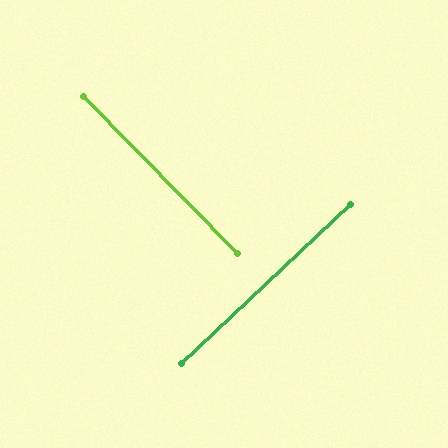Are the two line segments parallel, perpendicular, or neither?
Perpendicular — they meet at approximately 89°.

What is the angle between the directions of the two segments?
Approximately 89 degrees.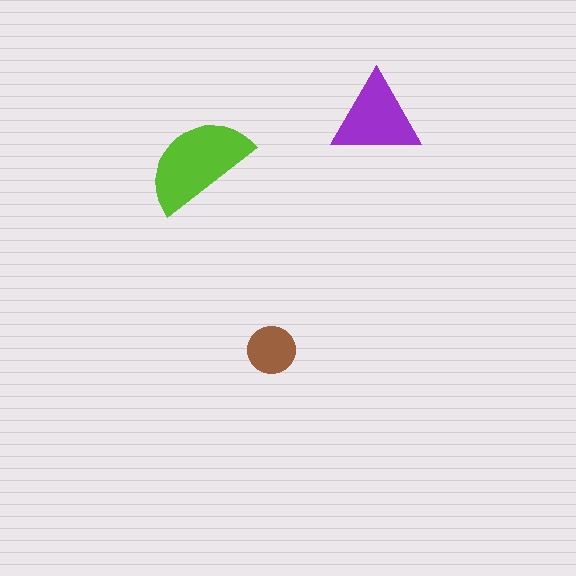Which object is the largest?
The lime semicircle.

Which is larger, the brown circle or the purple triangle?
The purple triangle.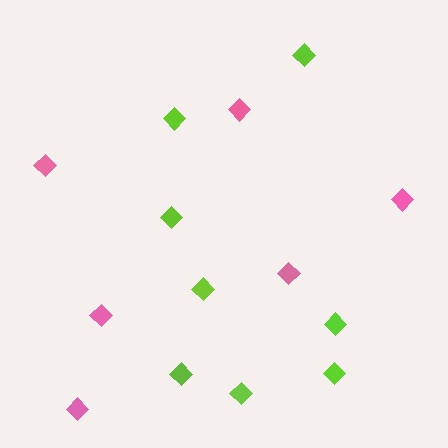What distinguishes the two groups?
There are 2 groups: one group of pink diamonds (6) and one group of lime diamonds (8).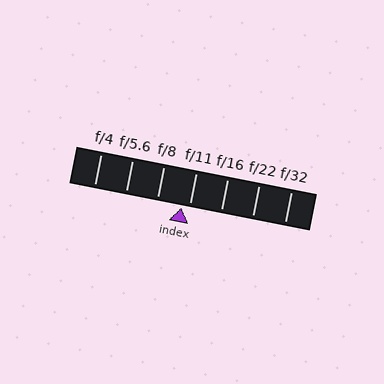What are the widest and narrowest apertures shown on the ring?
The widest aperture shown is f/4 and the narrowest is f/32.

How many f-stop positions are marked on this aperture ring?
There are 7 f-stop positions marked.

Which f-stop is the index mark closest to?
The index mark is closest to f/11.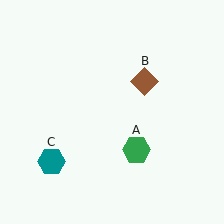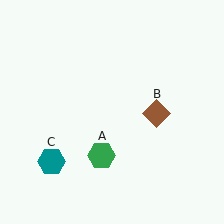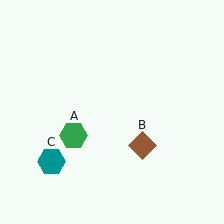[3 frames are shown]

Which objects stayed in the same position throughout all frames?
Teal hexagon (object C) remained stationary.